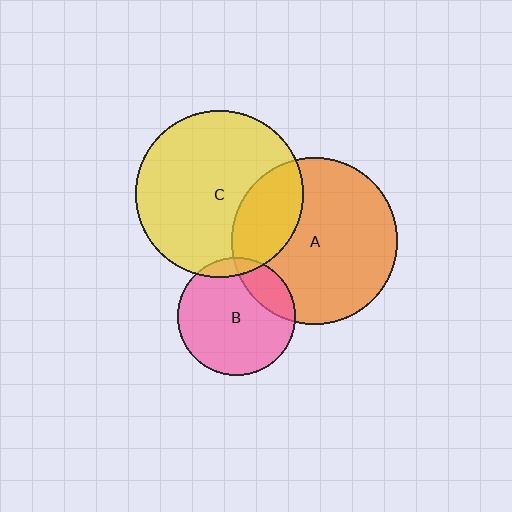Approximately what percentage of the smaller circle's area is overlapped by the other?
Approximately 20%.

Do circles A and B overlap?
Yes.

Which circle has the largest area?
Circle C (yellow).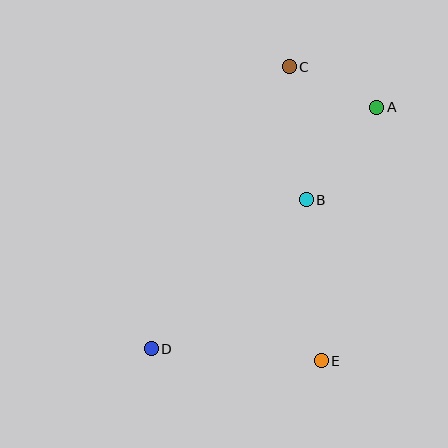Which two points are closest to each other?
Points A and C are closest to each other.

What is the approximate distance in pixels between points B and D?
The distance between B and D is approximately 215 pixels.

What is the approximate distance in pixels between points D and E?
The distance between D and E is approximately 171 pixels.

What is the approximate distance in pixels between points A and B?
The distance between A and B is approximately 116 pixels.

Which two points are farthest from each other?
Points A and D are farthest from each other.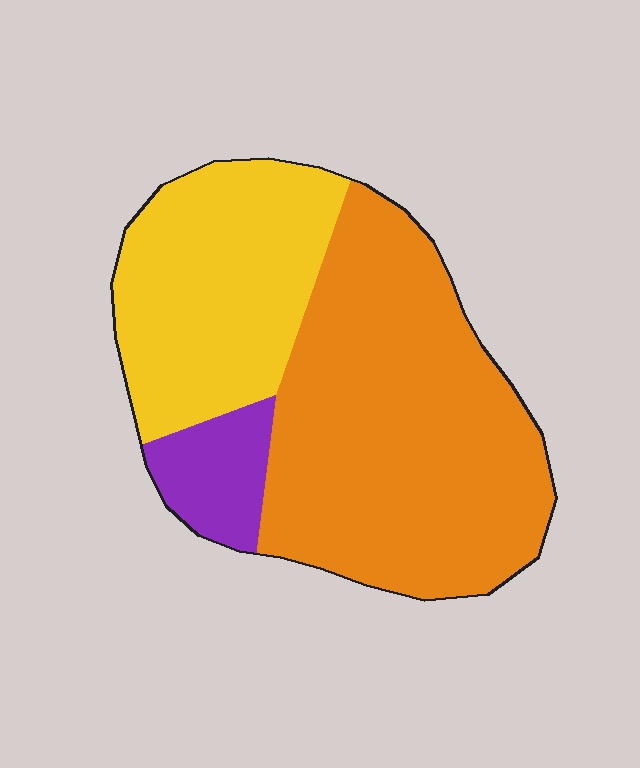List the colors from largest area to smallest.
From largest to smallest: orange, yellow, purple.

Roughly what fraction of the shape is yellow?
Yellow takes up between a quarter and a half of the shape.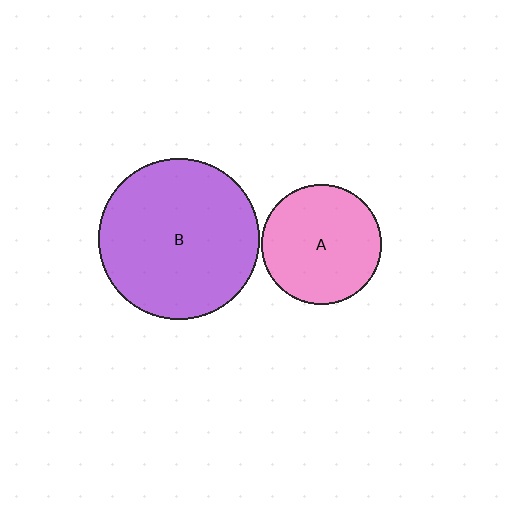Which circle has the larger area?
Circle B (purple).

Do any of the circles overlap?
No, none of the circles overlap.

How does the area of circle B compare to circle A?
Approximately 1.8 times.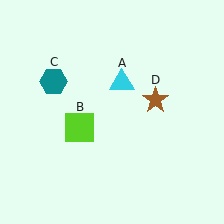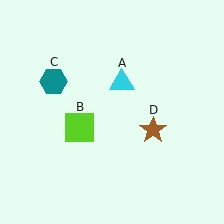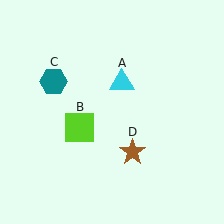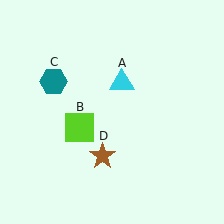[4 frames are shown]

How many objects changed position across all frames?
1 object changed position: brown star (object D).